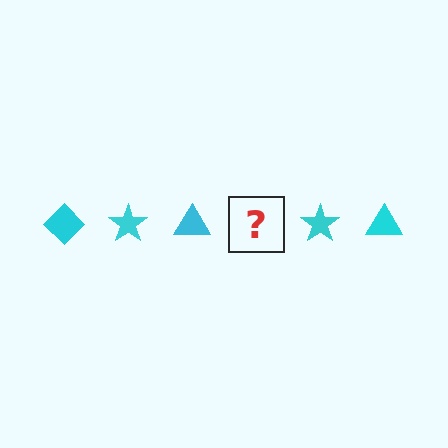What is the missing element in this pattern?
The missing element is a cyan diamond.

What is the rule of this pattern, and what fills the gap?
The rule is that the pattern cycles through diamond, star, triangle shapes in cyan. The gap should be filled with a cyan diamond.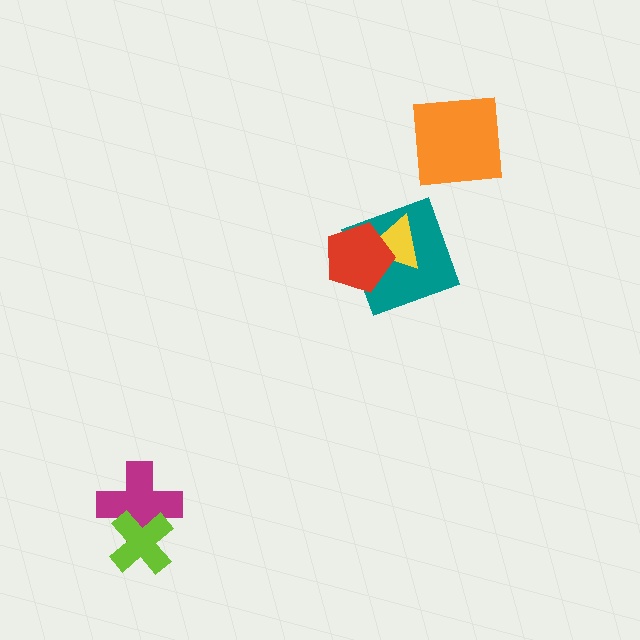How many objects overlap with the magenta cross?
1 object overlaps with the magenta cross.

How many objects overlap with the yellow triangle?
2 objects overlap with the yellow triangle.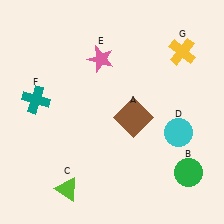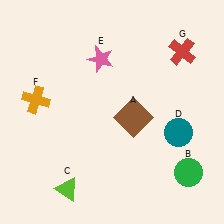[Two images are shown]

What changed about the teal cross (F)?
In Image 1, F is teal. In Image 2, it changed to orange.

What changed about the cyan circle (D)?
In Image 1, D is cyan. In Image 2, it changed to teal.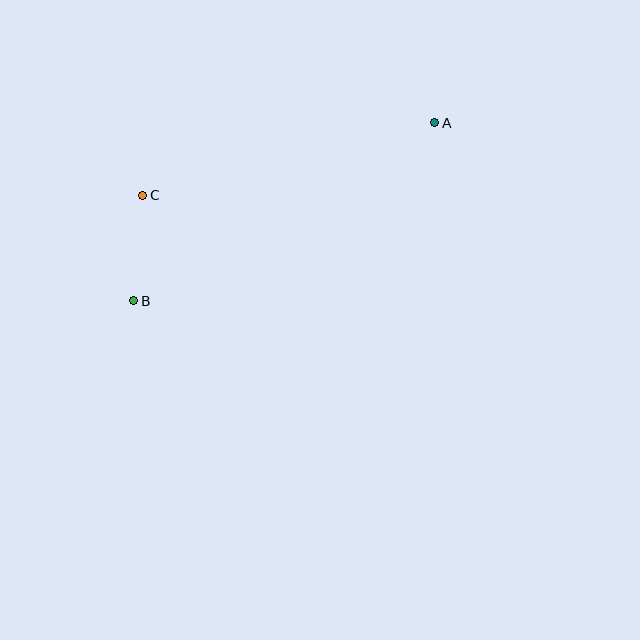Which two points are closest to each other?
Points B and C are closest to each other.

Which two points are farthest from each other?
Points A and B are farthest from each other.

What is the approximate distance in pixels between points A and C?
The distance between A and C is approximately 301 pixels.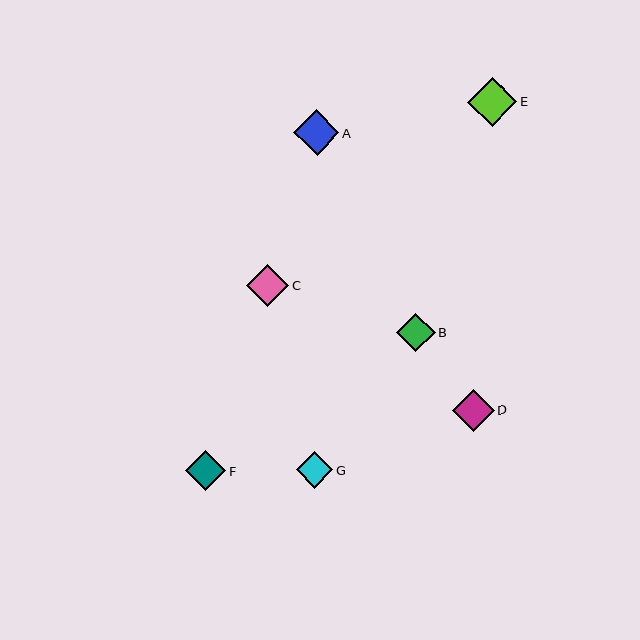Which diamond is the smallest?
Diamond G is the smallest with a size of approximately 37 pixels.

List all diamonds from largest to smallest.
From largest to smallest: E, A, C, D, F, B, G.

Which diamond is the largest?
Diamond E is the largest with a size of approximately 49 pixels.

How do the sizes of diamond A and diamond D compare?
Diamond A and diamond D are approximately the same size.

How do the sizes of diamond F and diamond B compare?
Diamond F and diamond B are approximately the same size.